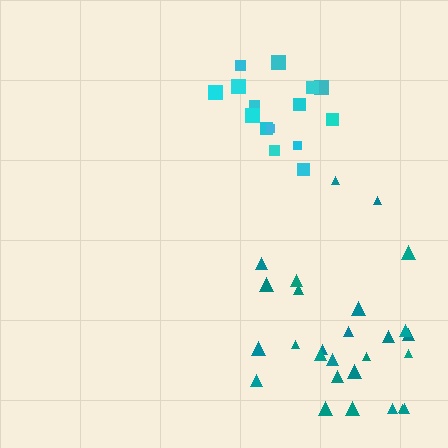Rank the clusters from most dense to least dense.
cyan, teal.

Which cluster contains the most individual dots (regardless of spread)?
Teal (27).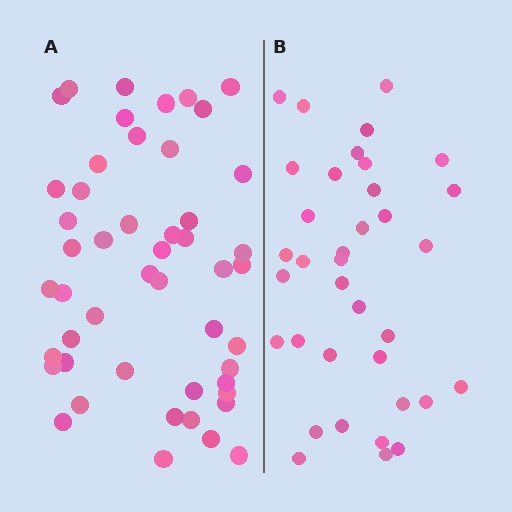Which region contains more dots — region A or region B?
Region A (the left region) has more dots.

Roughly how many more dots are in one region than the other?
Region A has approximately 15 more dots than region B.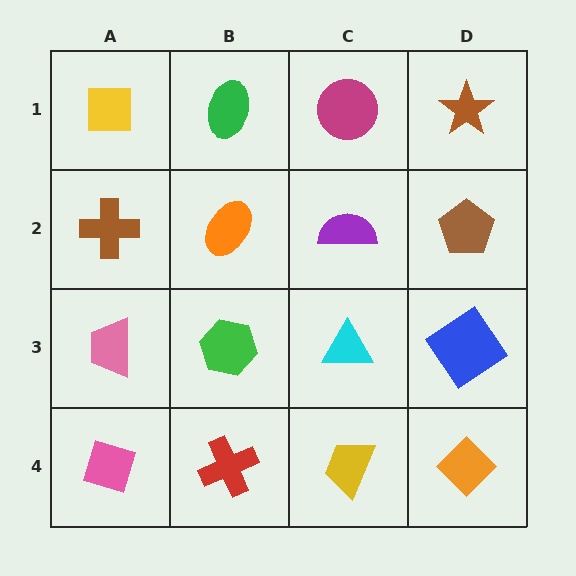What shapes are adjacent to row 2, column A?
A yellow square (row 1, column A), a pink trapezoid (row 3, column A), an orange ellipse (row 2, column B).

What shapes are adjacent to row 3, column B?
An orange ellipse (row 2, column B), a red cross (row 4, column B), a pink trapezoid (row 3, column A), a cyan triangle (row 3, column C).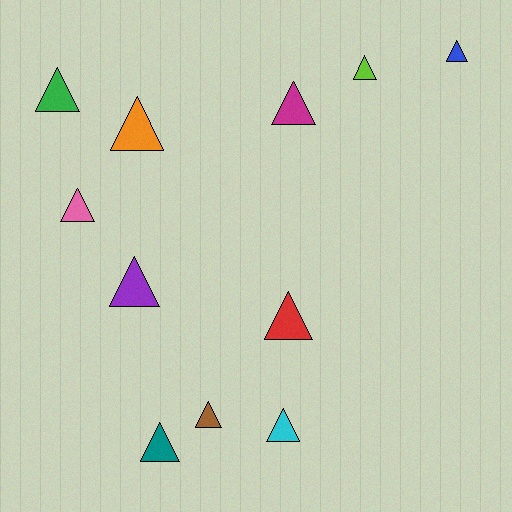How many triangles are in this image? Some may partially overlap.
There are 11 triangles.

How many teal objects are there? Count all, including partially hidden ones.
There is 1 teal object.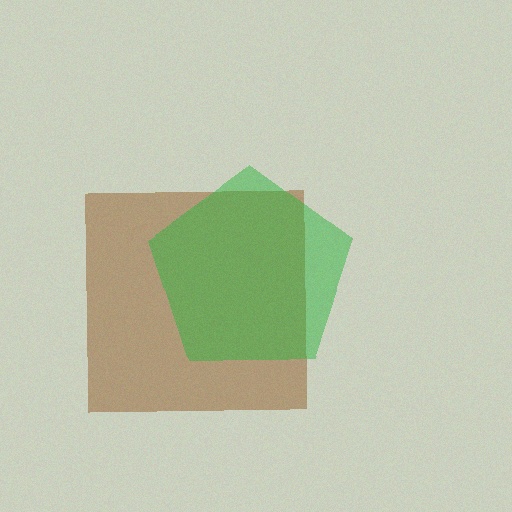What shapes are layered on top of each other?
The layered shapes are: a brown square, a green pentagon.